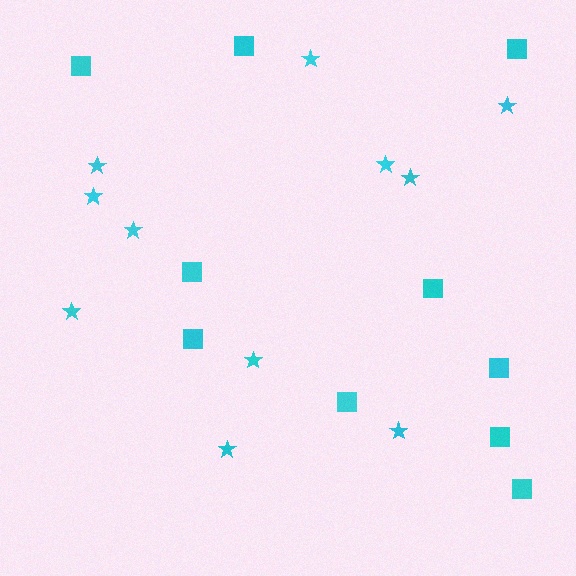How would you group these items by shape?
There are 2 groups: one group of squares (10) and one group of stars (11).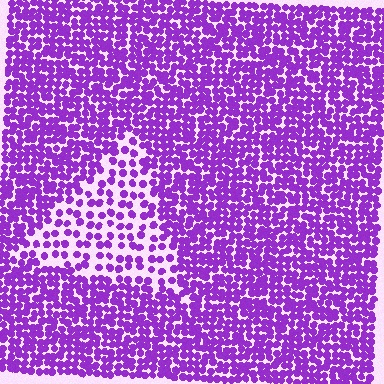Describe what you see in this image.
The image contains small purple elements arranged at two different densities. A triangle-shaped region is visible where the elements are less densely packed than the surrounding area.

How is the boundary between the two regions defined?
The boundary is defined by a change in element density (approximately 2.2x ratio). All elements are the same color, size, and shape.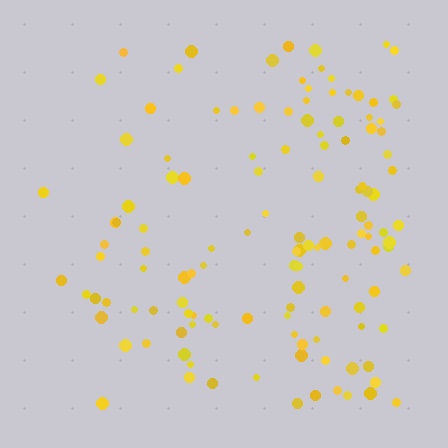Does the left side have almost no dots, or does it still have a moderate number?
Still a moderate number, just noticeably fewer than the right.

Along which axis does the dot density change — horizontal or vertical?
Horizontal.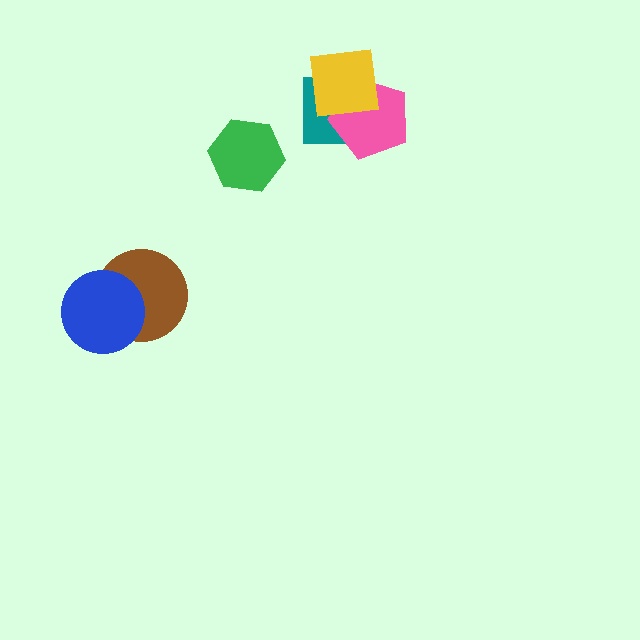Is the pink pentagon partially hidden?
Yes, it is partially covered by another shape.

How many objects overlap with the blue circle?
1 object overlaps with the blue circle.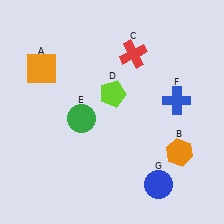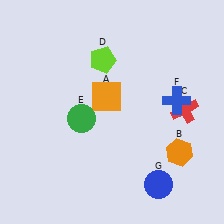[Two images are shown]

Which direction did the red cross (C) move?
The red cross (C) moved down.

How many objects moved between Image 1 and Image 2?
3 objects moved between the two images.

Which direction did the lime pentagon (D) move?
The lime pentagon (D) moved up.